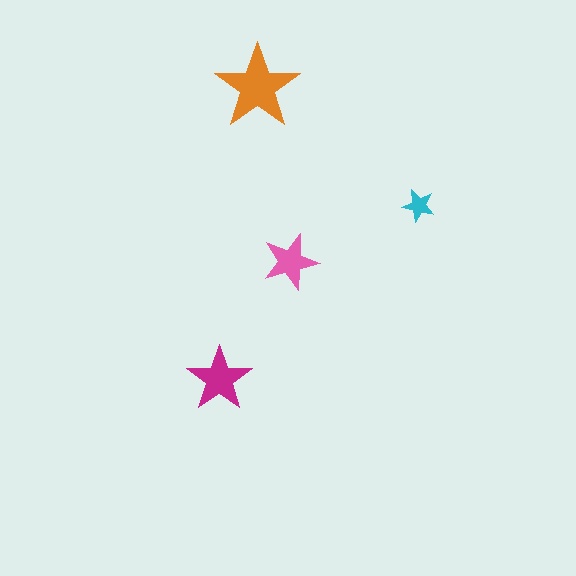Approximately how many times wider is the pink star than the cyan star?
About 1.5 times wider.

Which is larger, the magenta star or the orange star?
The orange one.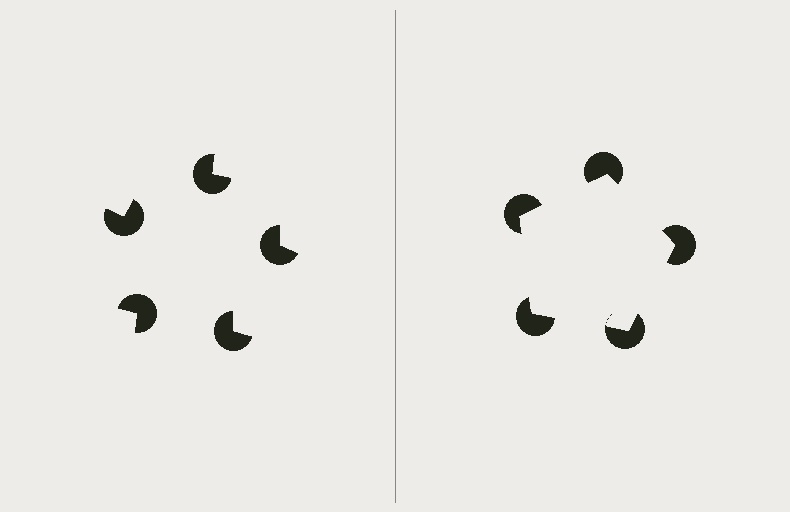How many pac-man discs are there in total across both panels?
10 — 5 on each side.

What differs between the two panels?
The pac-man discs are positioned identically on both sides; only the wedge orientations differ. On the right they align to a pentagon; on the left they are misaligned.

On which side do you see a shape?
An illusory pentagon appears on the right side. On the left side the wedge cuts are rotated, so no coherent shape forms.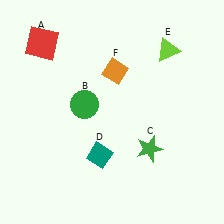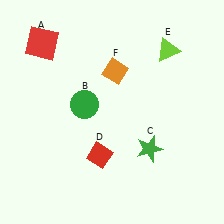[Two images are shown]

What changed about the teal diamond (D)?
In Image 1, D is teal. In Image 2, it changed to red.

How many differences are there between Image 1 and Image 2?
There is 1 difference between the two images.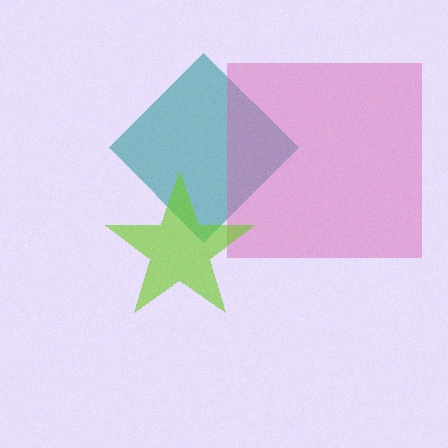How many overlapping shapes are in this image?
There are 3 overlapping shapes in the image.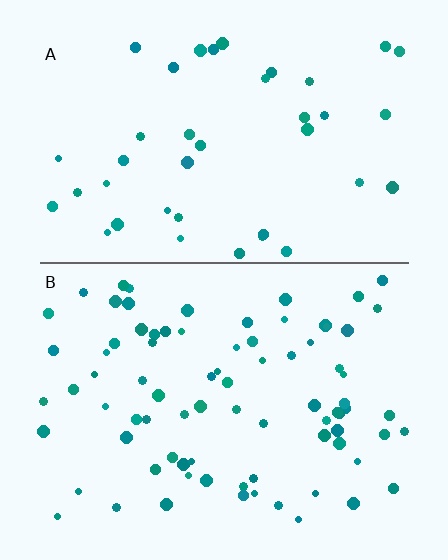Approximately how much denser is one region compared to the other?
Approximately 2.0× — region B over region A.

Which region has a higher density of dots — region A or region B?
B (the bottom).